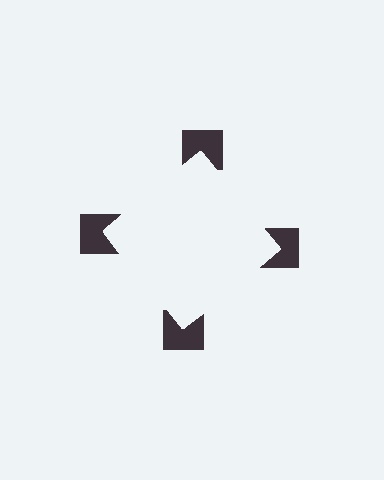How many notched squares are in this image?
There are 4 — one at each vertex of the illusory square.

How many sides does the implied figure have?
4 sides.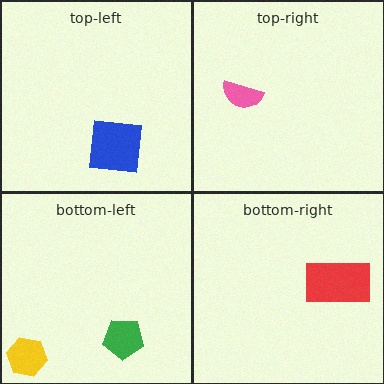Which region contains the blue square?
The top-left region.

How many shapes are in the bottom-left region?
2.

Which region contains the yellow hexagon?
The bottom-left region.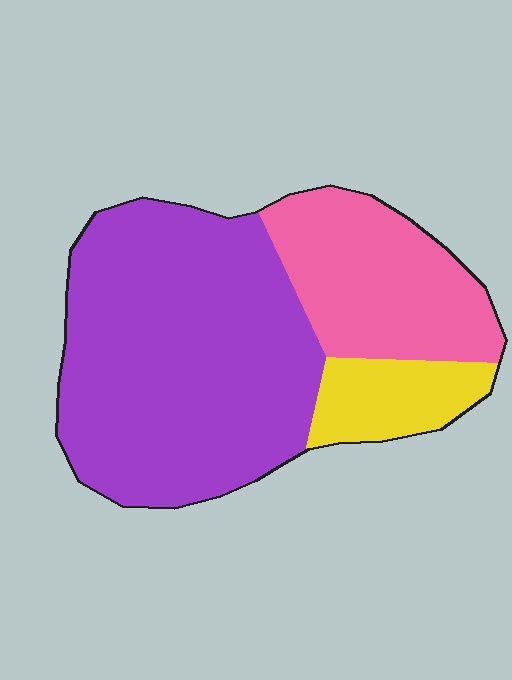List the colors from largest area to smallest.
From largest to smallest: purple, pink, yellow.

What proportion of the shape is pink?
Pink takes up about one quarter (1/4) of the shape.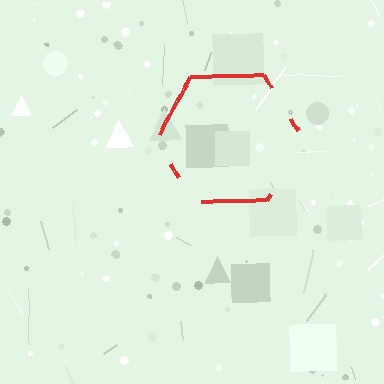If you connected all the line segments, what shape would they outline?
They would outline a hexagon.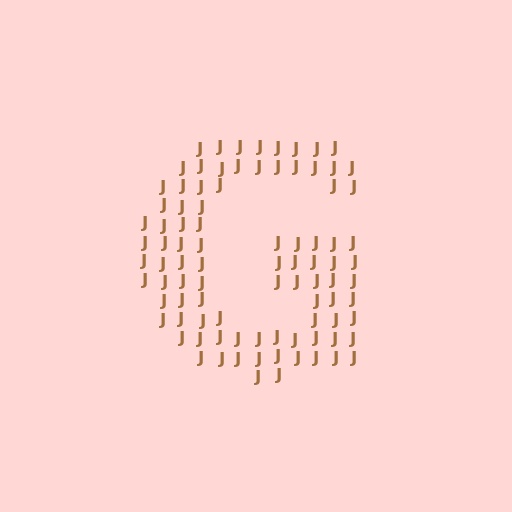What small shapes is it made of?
It is made of small letter J's.